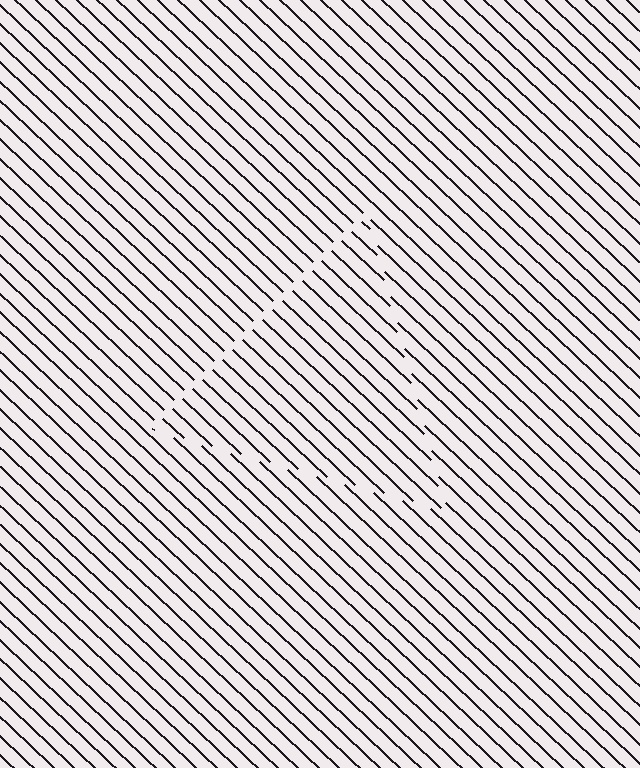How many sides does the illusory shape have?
3 sides — the line-ends trace a triangle.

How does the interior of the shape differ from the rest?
The interior of the shape contains the same grating, shifted by half a period — the contour is defined by the phase discontinuity where line-ends from the inner and outer gratings abut.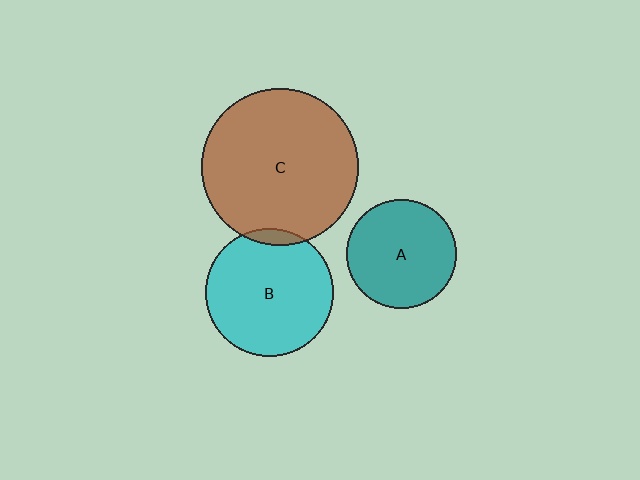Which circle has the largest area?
Circle C (brown).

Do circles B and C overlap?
Yes.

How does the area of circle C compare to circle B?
Approximately 1.5 times.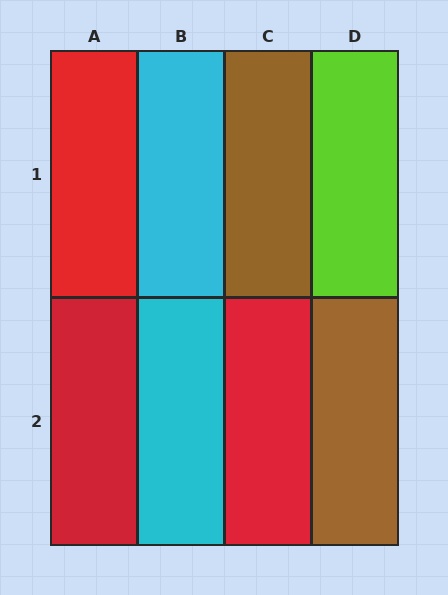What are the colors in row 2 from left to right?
Red, cyan, red, brown.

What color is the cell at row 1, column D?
Lime.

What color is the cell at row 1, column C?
Brown.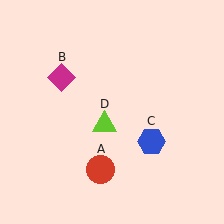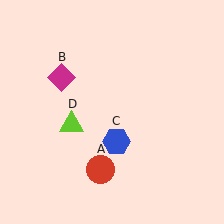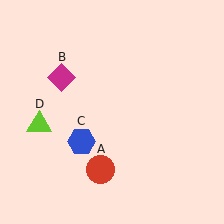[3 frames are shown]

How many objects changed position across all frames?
2 objects changed position: blue hexagon (object C), lime triangle (object D).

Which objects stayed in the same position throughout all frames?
Red circle (object A) and magenta diamond (object B) remained stationary.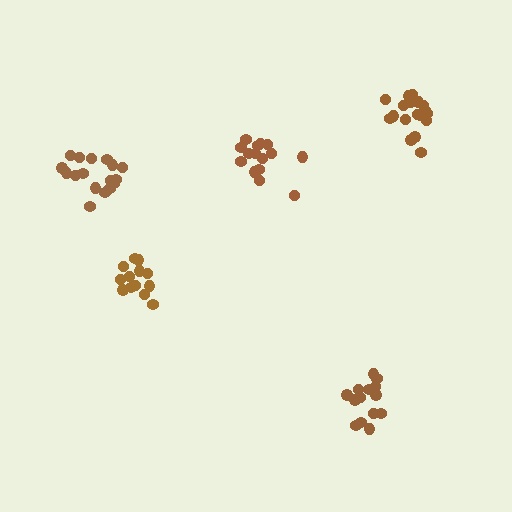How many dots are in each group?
Group 1: 13 dots, Group 2: 19 dots, Group 3: 14 dots, Group 4: 15 dots, Group 5: 17 dots (78 total).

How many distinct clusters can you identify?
There are 5 distinct clusters.